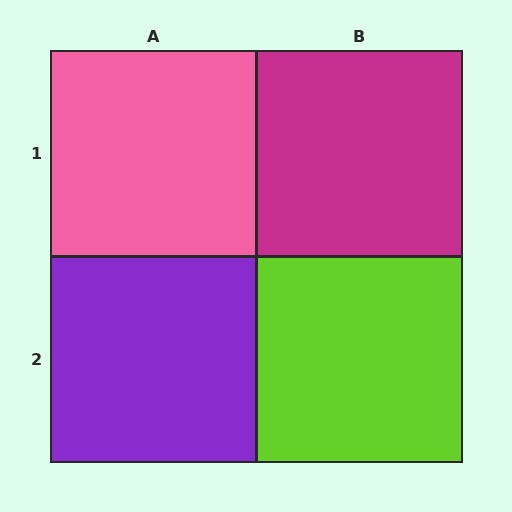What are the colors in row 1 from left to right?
Pink, magenta.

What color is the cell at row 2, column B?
Lime.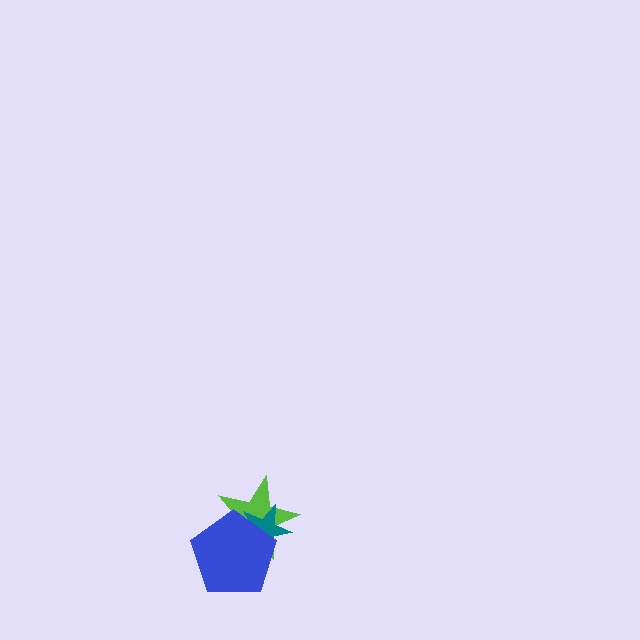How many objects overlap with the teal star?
2 objects overlap with the teal star.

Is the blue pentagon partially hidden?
No, no other shape covers it.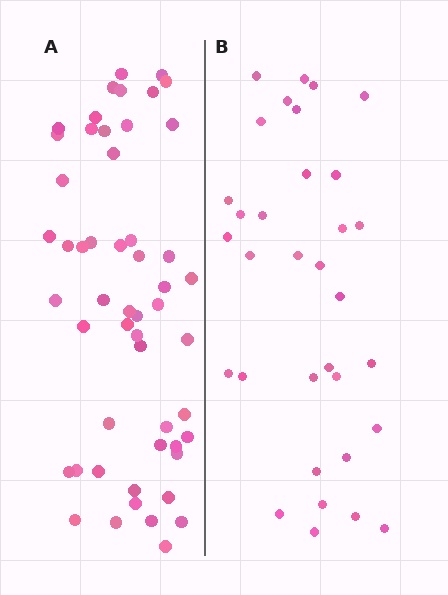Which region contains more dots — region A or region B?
Region A (the left region) has more dots.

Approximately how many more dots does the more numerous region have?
Region A has approximately 20 more dots than region B.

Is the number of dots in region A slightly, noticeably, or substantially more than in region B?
Region A has substantially more. The ratio is roughly 1.6 to 1.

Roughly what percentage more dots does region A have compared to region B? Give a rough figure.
About 60% more.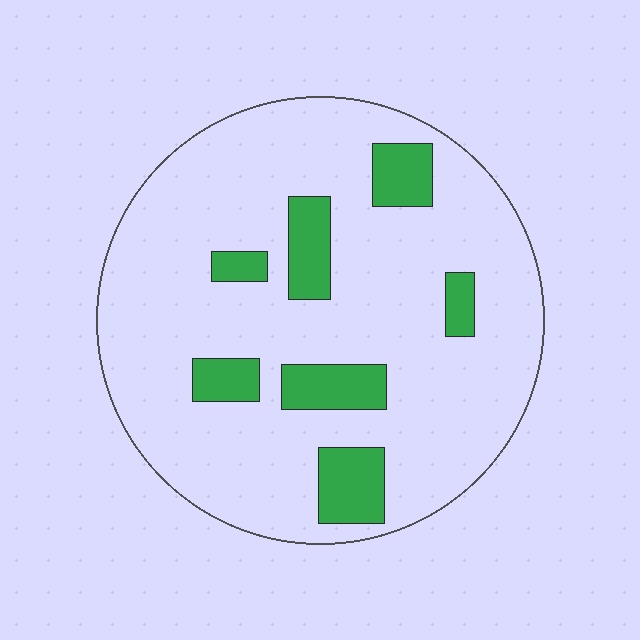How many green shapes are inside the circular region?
7.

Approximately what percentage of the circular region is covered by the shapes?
Approximately 15%.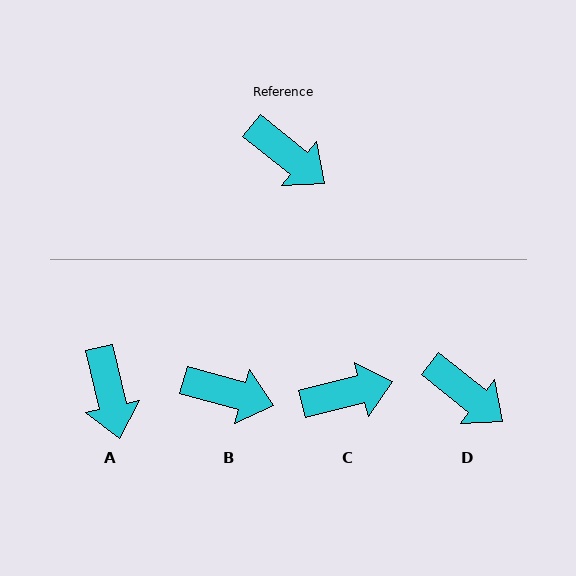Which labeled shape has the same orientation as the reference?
D.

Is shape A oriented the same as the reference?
No, it is off by about 39 degrees.